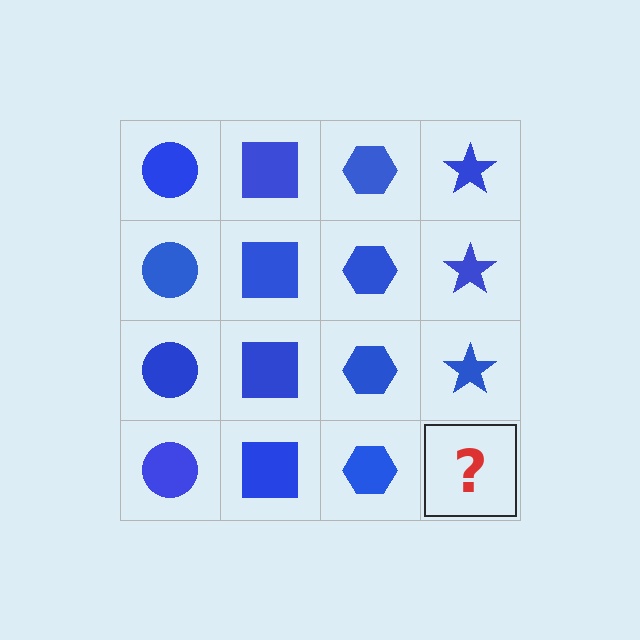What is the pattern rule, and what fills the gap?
The rule is that each column has a consistent shape. The gap should be filled with a blue star.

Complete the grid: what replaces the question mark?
The question mark should be replaced with a blue star.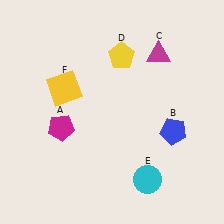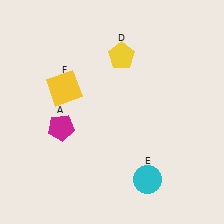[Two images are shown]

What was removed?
The magenta triangle (C), the blue pentagon (B) were removed in Image 2.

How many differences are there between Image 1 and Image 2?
There are 2 differences between the two images.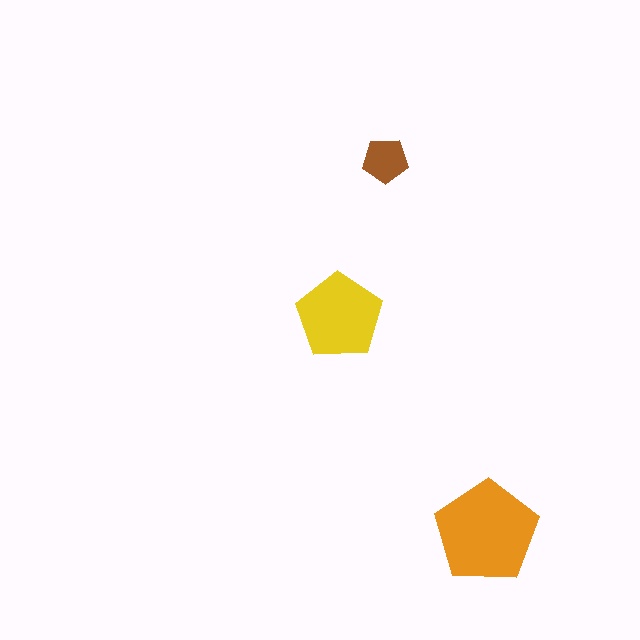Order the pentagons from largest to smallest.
the orange one, the yellow one, the brown one.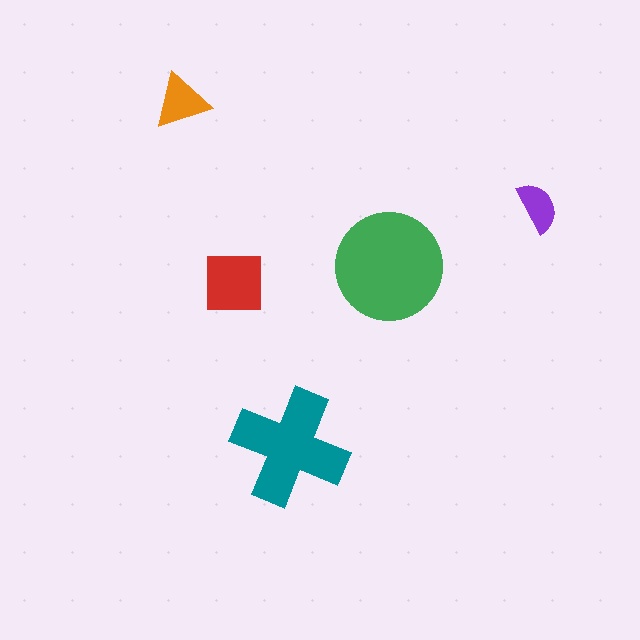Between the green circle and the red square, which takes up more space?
The green circle.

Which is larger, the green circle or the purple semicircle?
The green circle.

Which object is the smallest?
The purple semicircle.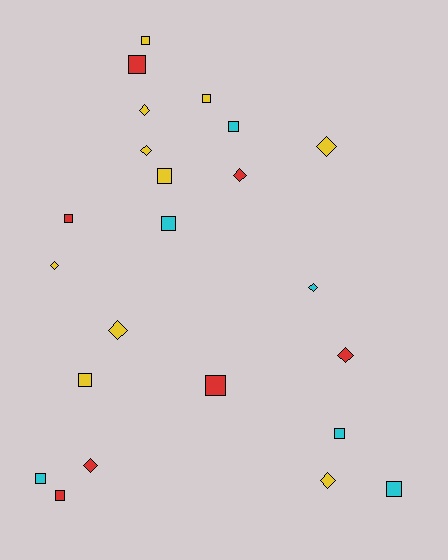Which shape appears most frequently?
Square, with 13 objects.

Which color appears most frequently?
Yellow, with 10 objects.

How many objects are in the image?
There are 23 objects.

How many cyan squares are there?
There are 5 cyan squares.